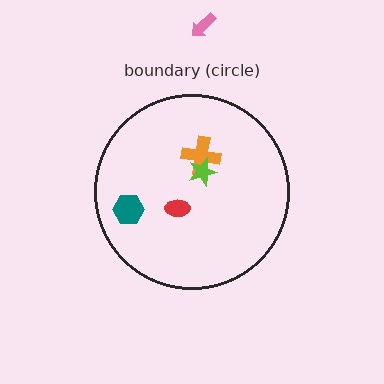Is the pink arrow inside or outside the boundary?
Outside.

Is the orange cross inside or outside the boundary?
Inside.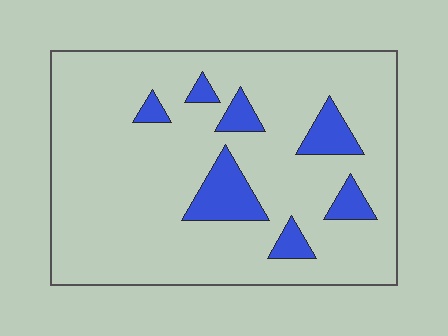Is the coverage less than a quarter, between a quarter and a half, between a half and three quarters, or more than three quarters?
Less than a quarter.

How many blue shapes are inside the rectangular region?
7.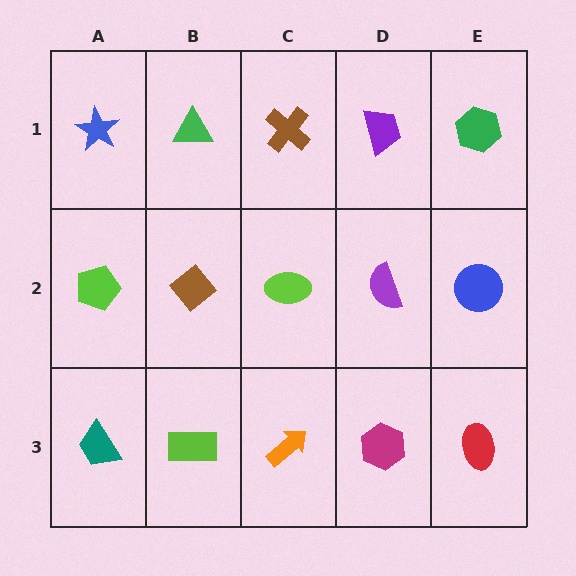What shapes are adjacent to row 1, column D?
A purple semicircle (row 2, column D), a brown cross (row 1, column C), a green hexagon (row 1, column E).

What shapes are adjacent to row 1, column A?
A lime pentagon (row 2, column A), a green triangle (row 1, column B).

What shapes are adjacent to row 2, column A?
A blue star (row 1, column A), a teal trapezoid (row 3, column A), a brown diamond (row 2, column B).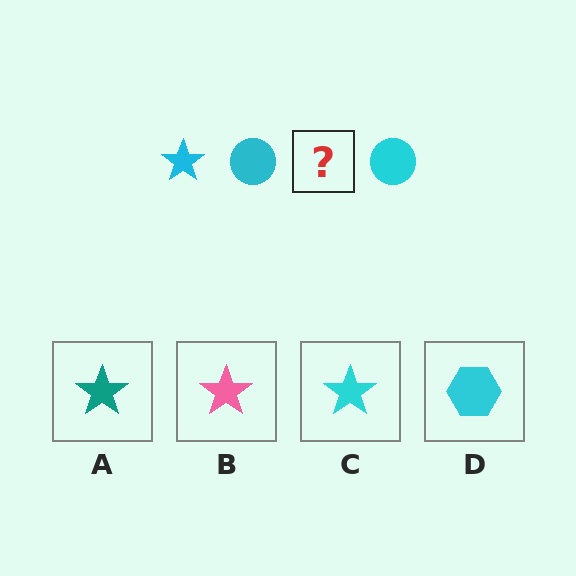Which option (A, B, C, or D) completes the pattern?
C.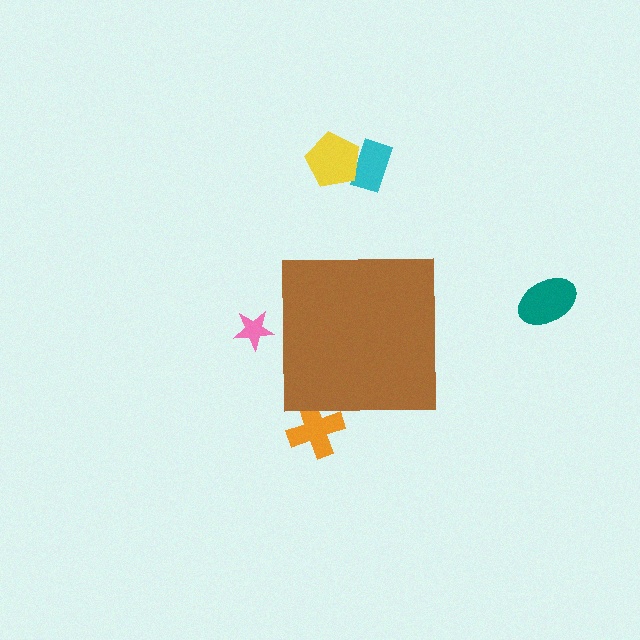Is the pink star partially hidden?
Yes, the pink star is partially hidden behind the brown square.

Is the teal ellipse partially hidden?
No, the teal ellipse is fully visible.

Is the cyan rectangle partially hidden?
No, the cyan rectangle is fully visible.